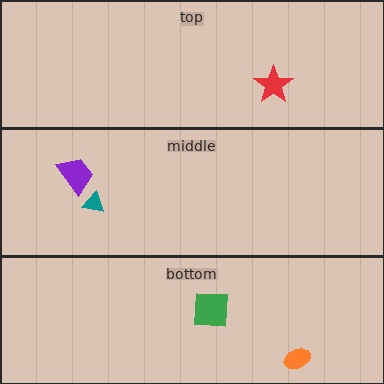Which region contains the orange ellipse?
The bottom region.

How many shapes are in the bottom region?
2.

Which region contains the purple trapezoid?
The middle region.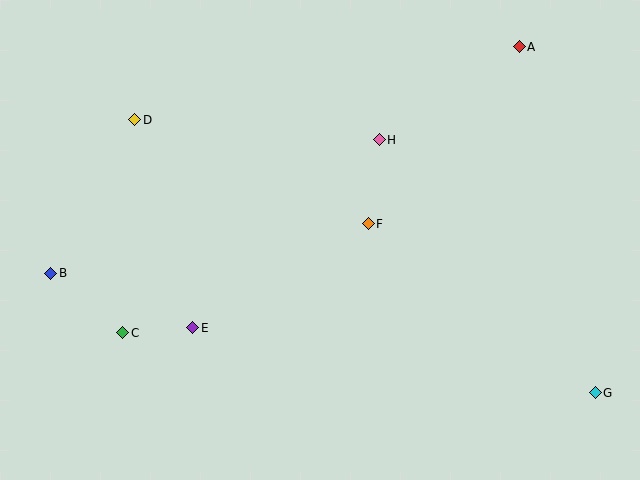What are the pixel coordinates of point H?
Point H is at (379, 140).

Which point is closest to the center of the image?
Point F at (368, 224) is closest to the center.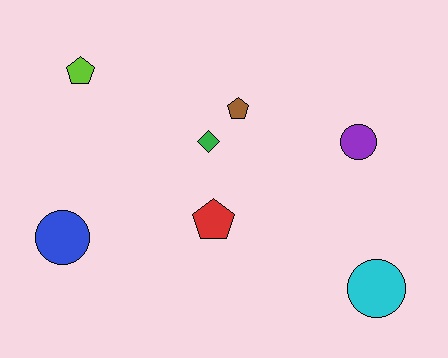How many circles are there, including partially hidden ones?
There are 3 circles.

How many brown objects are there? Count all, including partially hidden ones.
There is 1 brown object.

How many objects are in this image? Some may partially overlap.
There are 7 objects.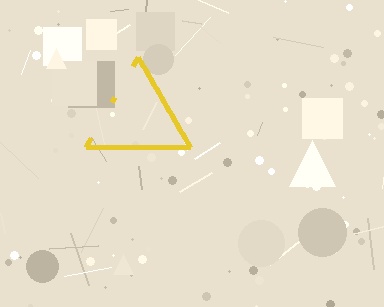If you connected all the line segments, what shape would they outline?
They would outline a triangle.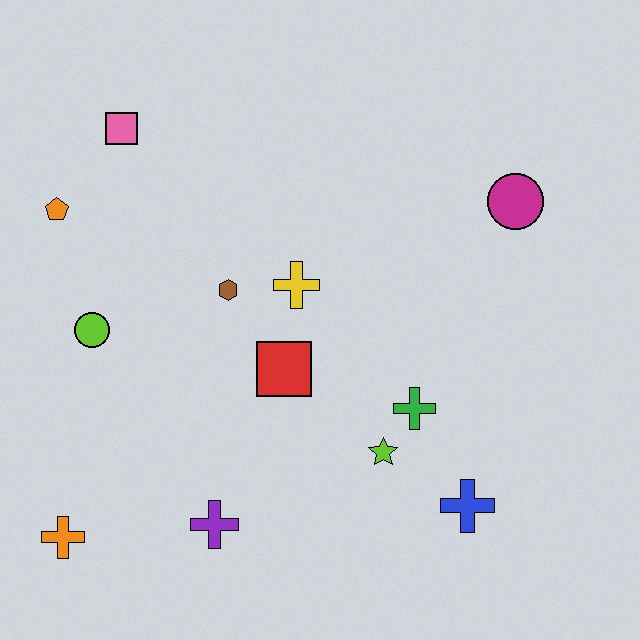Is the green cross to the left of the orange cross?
No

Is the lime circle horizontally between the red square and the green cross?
No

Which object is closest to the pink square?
The orange pentagon is closest to the pink square.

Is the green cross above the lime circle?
No